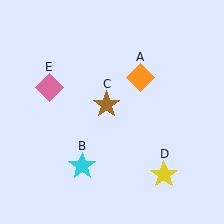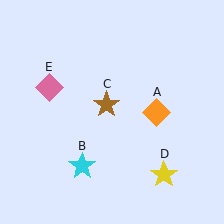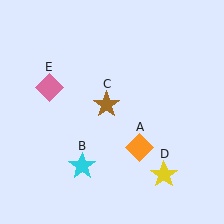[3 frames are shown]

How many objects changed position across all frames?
1 object changed position: orange diamond (object A).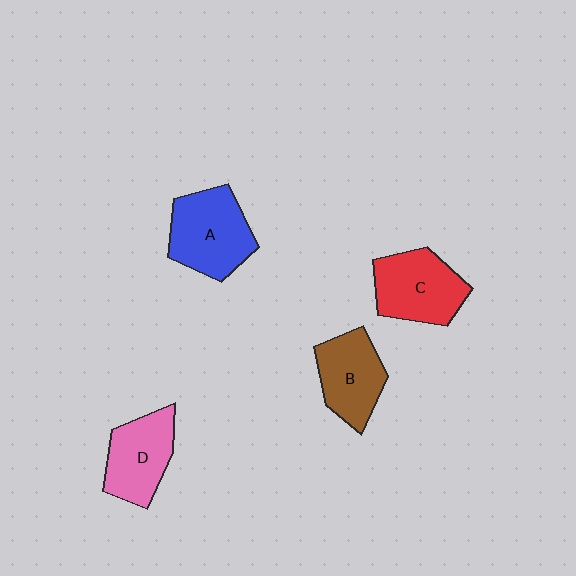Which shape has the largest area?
Shape A (blue).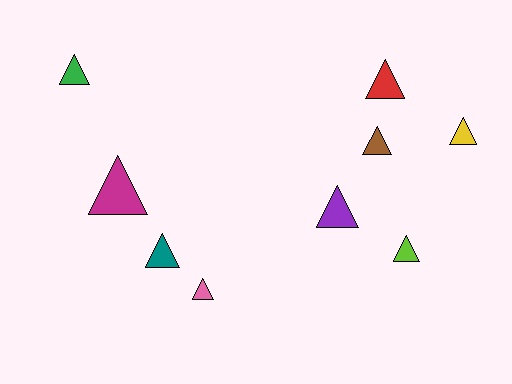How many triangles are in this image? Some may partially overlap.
There are 9 triangles.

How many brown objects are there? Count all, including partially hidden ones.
There is 1 brown object.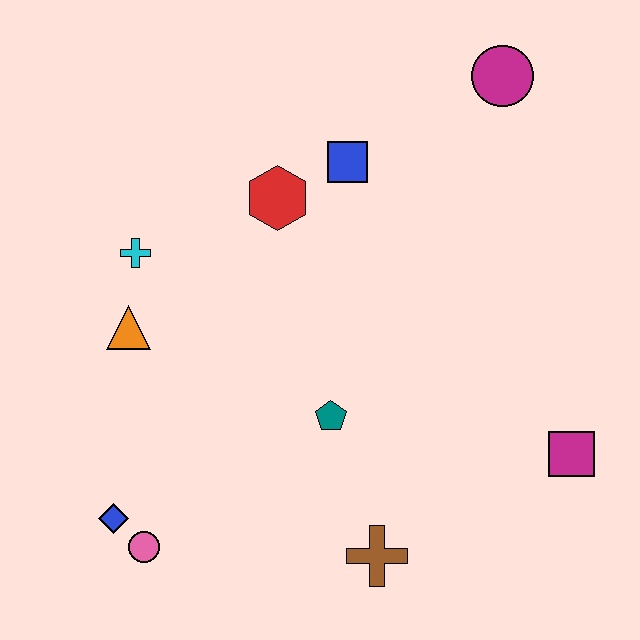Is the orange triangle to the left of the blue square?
Yes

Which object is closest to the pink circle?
The blue diamond is closest to the pink circle.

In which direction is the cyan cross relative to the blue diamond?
The cyan cross is above the blue diamond.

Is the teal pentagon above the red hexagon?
No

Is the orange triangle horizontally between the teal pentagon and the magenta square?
No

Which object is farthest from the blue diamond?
The magenta circle is farthest from the blue diamond.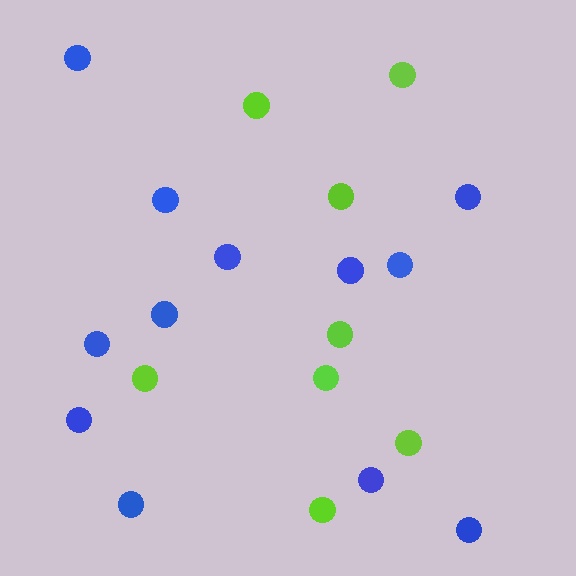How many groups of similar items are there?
There are 2 groups: one group of lime circles (8) and one group of blue circles (12).